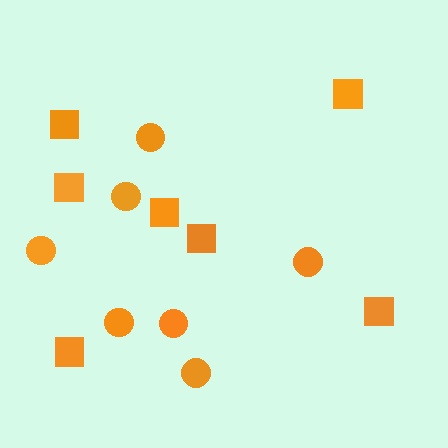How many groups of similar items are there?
There are 2 groups: one group of circles (7) and one group of squares (7).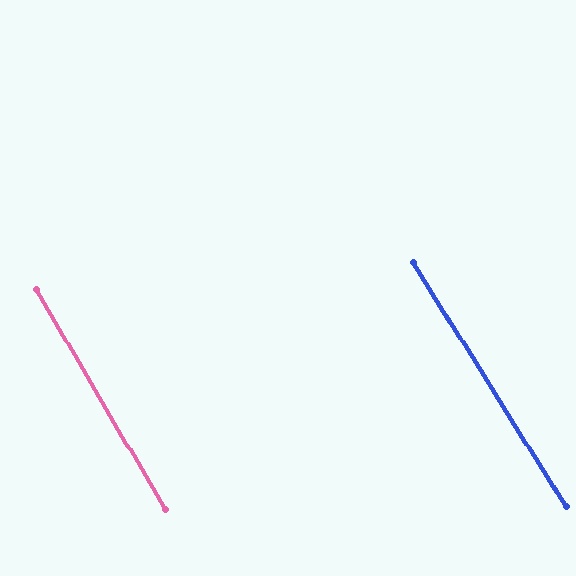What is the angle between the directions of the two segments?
Approximately 2 degrees.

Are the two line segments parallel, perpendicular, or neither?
Parallel — their directions differ by only 1.7°.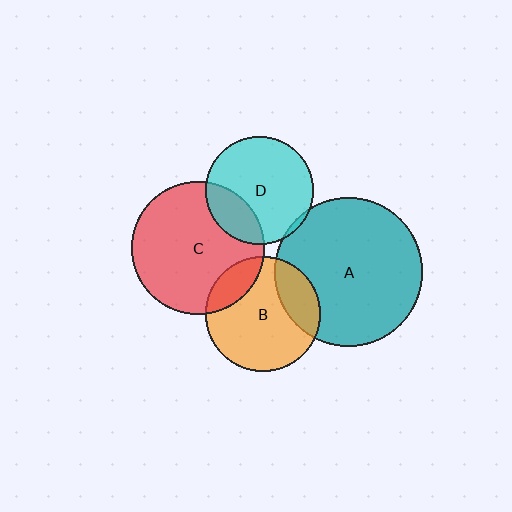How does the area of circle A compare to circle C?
Approximately 1.2 times.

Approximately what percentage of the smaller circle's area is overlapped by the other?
Approximately 15%.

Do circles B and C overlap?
Yes.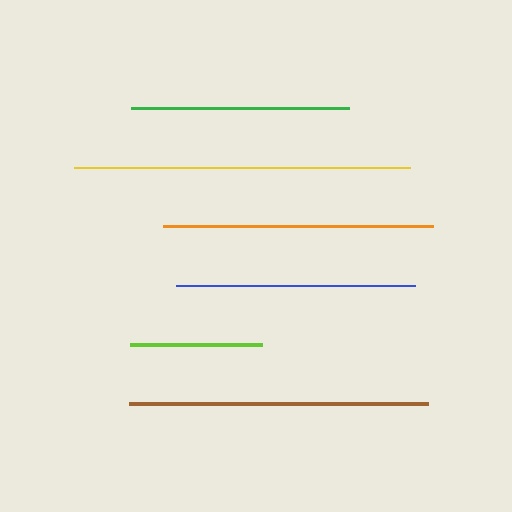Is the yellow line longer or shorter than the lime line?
The yellow line is longer than the lime line.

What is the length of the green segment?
The green segment is approximately 217 pixels long.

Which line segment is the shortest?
The lime line is the shortest at approximately 132 pixels.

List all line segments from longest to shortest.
From longest to shortest: yellow, brown, orange, blue, green, lime.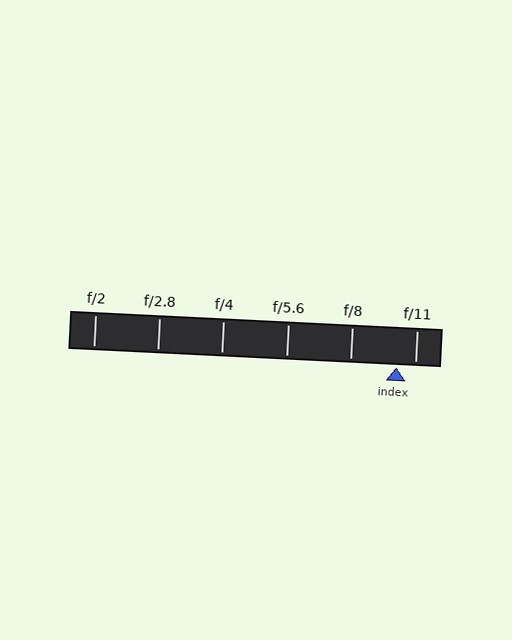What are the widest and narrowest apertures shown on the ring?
The widest aperture shown is f/2 and the narrowest is f/11.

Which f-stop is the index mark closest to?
The index mark is closest to f/11.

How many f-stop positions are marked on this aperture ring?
There are 6 f-stop positions marked.